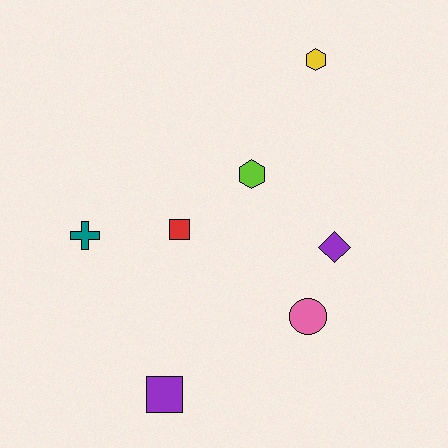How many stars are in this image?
There are no stars.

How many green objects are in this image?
There are no green objects.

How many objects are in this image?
There are 7 objects.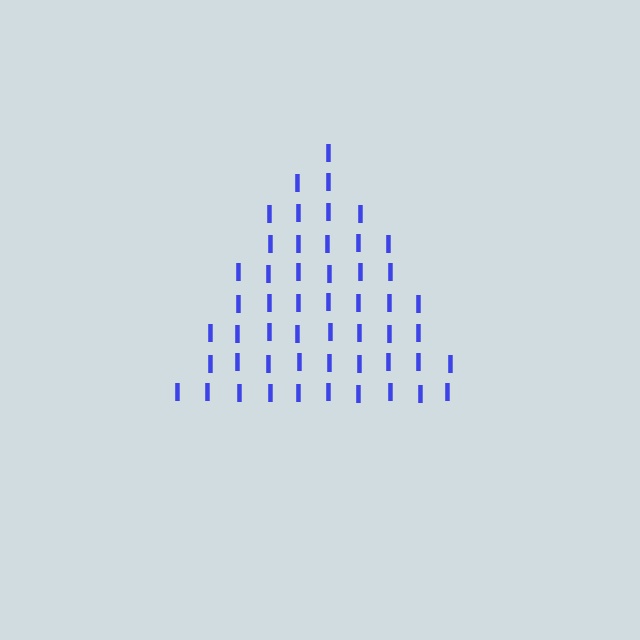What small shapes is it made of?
It is made of small letter I's.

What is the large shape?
The large shape is a triangle.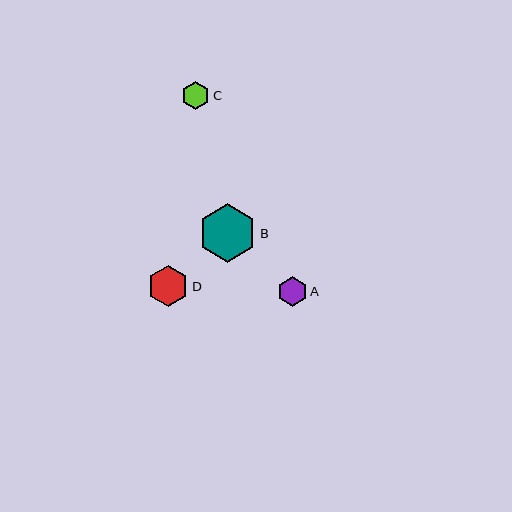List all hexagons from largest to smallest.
From largest to smallest: B, D, A, C.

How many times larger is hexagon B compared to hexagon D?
Hexagon B is approximately 1.4 times the size of hexagon D.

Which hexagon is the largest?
Hexagon B is the largest with a size of approximately 59 pixels.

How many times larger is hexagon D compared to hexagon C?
Hexagon D is approximately 1.4 times the size of hexagon C.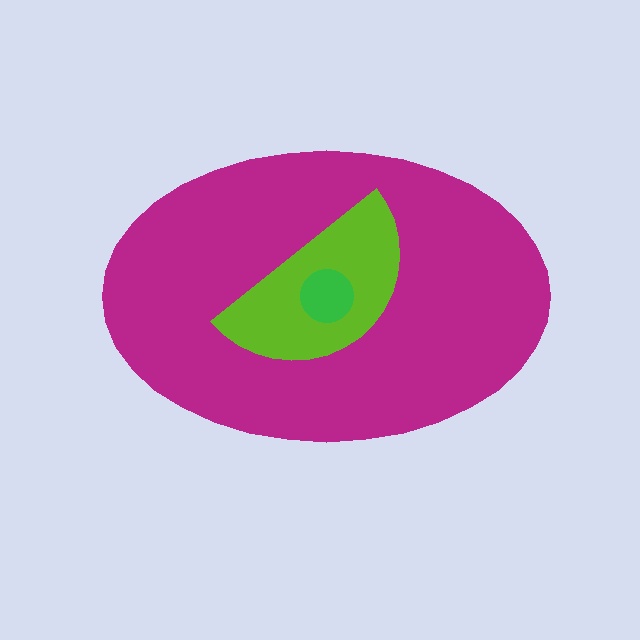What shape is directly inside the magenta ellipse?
The lime semicircle.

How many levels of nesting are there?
3.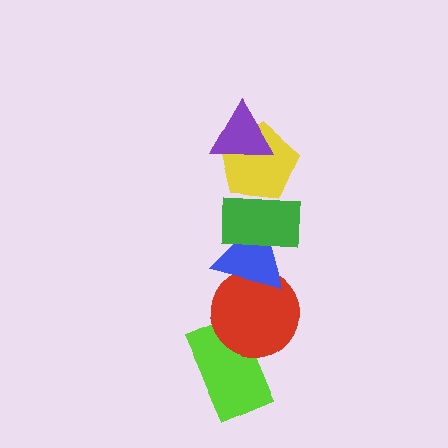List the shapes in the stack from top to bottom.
From top to bottom: the purple triangle, the yellow pentagon, the green rectangle, the blue triangle, the red circle, the lime rectangle.